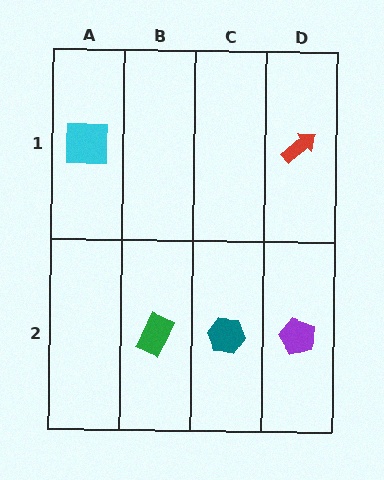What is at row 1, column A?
A cyan square.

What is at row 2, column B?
A green rectangle.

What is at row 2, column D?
A purple pentagon.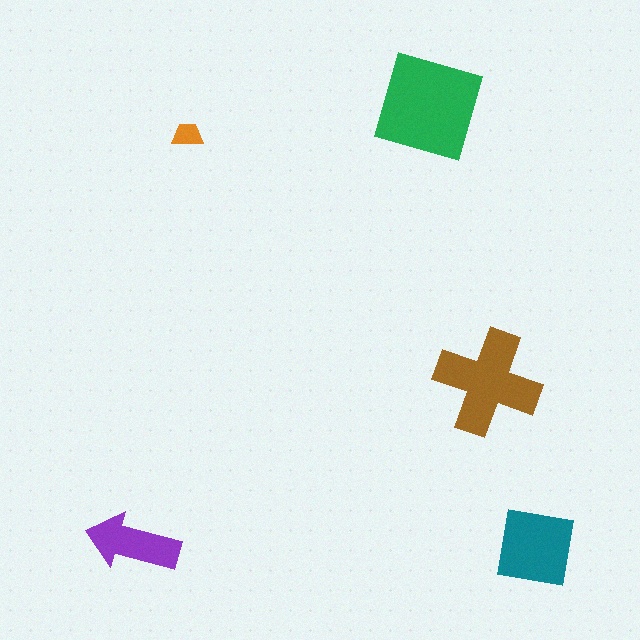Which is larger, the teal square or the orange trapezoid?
The teal square.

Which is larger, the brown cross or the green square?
The green square.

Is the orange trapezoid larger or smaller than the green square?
Smaller.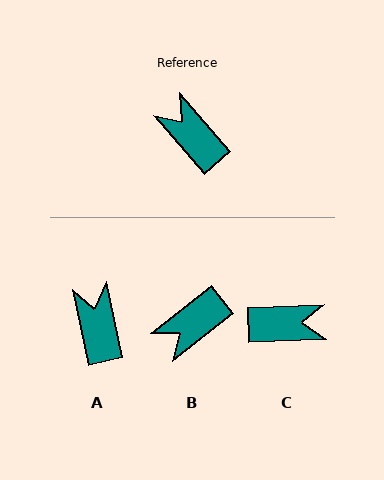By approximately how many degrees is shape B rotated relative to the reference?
Approximately 87 degrees counter-clockwise.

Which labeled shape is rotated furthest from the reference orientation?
C, about 129 degrees away.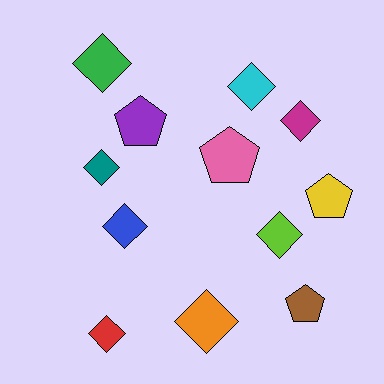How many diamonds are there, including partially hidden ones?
There are 8 diamonds.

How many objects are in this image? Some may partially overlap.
There are 12 objects.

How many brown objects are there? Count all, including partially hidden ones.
There is 1 brown object.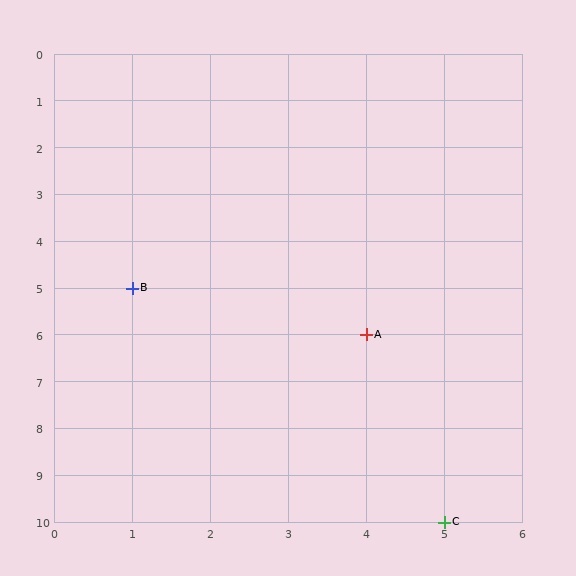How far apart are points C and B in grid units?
Points C and B are 4 columns and 5 rows apart (about 6.4 grid units diagonally).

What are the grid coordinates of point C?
Point C is at grid coordinates (5, 10).